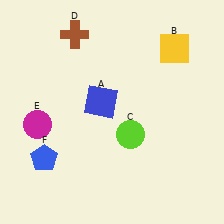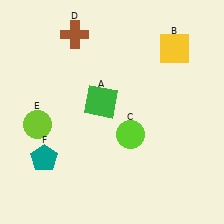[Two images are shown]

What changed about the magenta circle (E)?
In Image 1, E is magenta. In Image 2, it changed to lime.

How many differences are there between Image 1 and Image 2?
There are 3 differences between the two images.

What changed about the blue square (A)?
In Image 1, A is blue. In Image 2, it changed to green.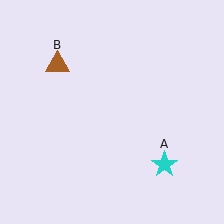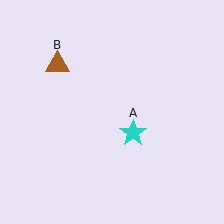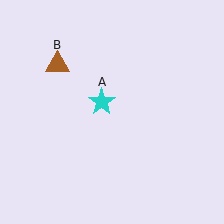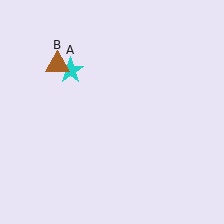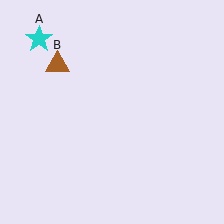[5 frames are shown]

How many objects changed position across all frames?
1 object changed position: cyan star (object A).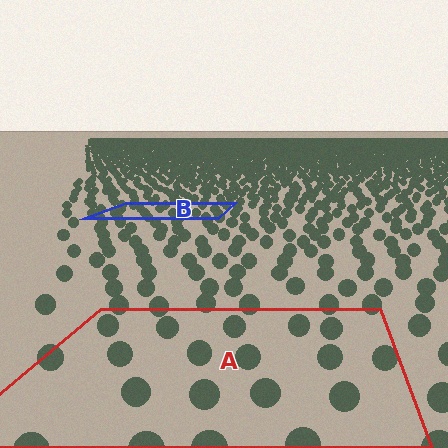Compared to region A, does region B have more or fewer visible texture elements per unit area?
Region B has more texture elements per unit area — they are packed more densely because it is farther away.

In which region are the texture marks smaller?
The texture marks are smaller in region B, because it is farther away.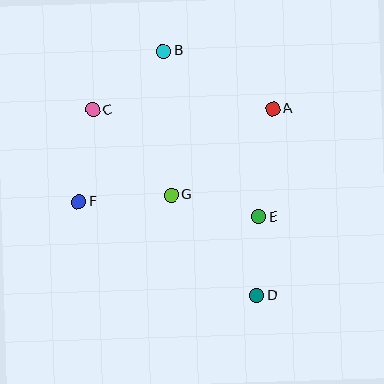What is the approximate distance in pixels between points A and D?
The distance between A and D is approximately 187 pixels.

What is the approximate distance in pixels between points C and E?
The distance between C and E is approximately 198 pixels.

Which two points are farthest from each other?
Points B and D are farthest from each other.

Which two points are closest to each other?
Points D and E are closest to each other.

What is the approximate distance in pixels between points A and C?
The distance between A and C is approximately 180 pixels.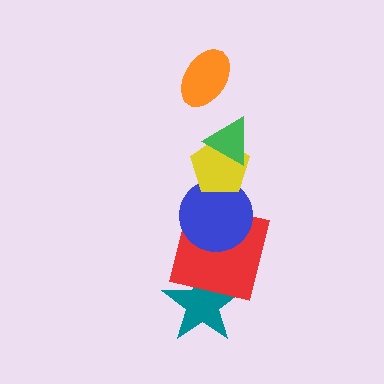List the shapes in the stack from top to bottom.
From top to bottom: the orange ellipse, the green triangle, the yellow pentagon, the blue circle, the red square, the teal star.